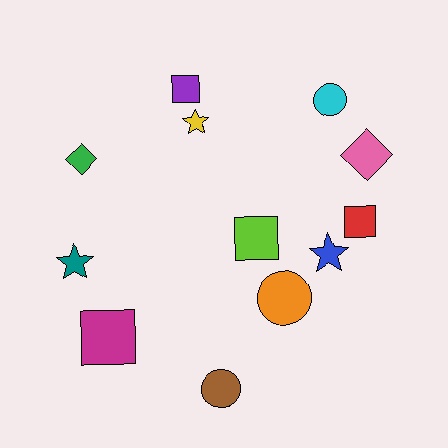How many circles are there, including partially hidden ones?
There are 3 circles.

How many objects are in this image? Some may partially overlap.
There are 12 objects.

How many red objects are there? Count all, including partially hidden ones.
There is 1 red object.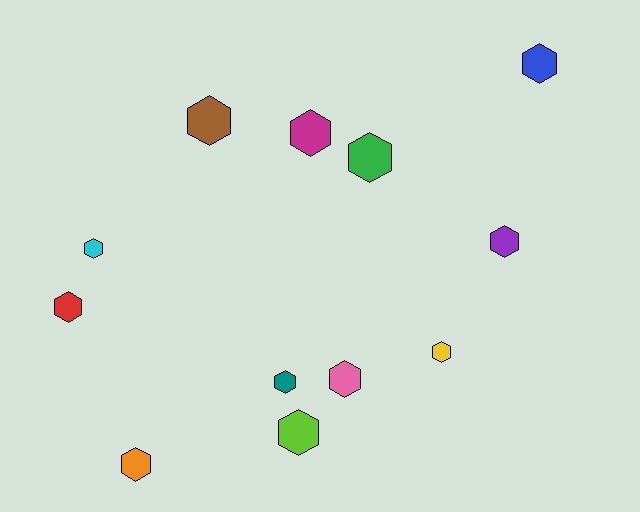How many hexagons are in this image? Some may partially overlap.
There are 12 hexagons.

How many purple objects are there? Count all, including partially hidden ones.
There is 1 purple object.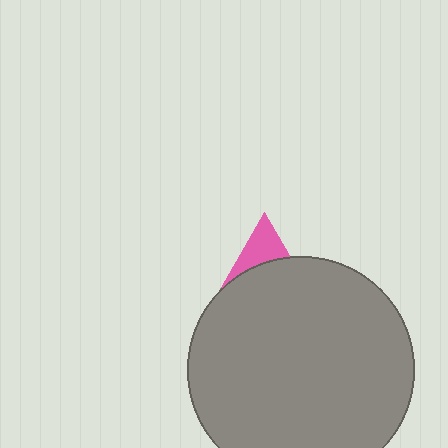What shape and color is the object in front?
The object in front is a gray circle.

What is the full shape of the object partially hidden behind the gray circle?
The partially hidden object is a pink triangle.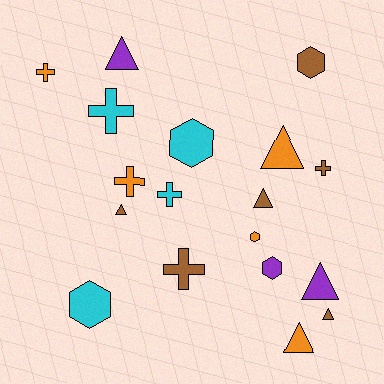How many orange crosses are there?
There are 2 orange crosses.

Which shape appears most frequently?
Triangle, with 7 objects.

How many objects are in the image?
There are 18 objects.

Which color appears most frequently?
Brown, with 6 objects.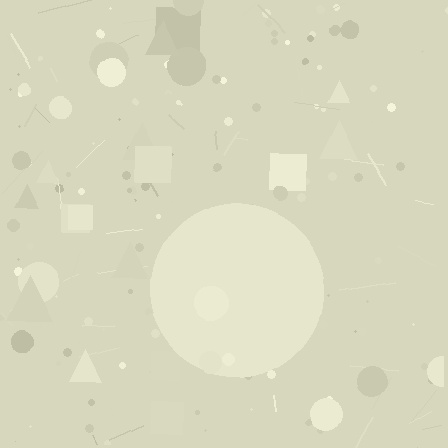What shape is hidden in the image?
A circle is hidden in the image.